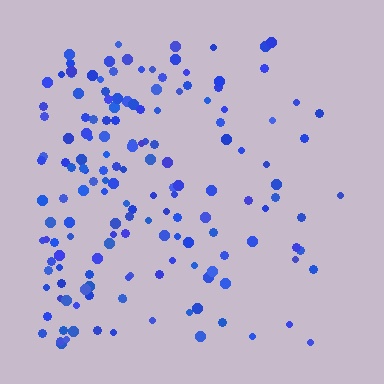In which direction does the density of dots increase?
From right to left, with the left side densest.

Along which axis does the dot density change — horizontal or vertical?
Horizontal.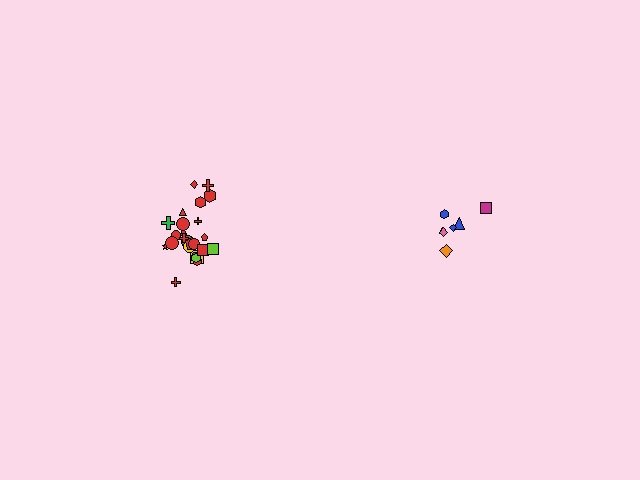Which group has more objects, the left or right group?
The left group.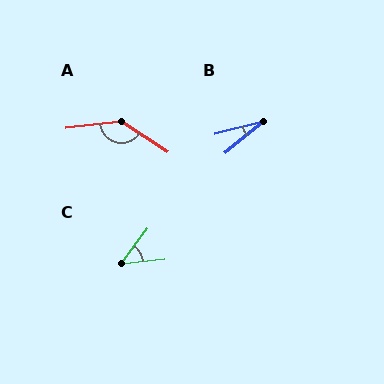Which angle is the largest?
A, at approximately 140 degrees.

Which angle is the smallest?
B, at approximately 26 degrees.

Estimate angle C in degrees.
Approximately 48 degrees.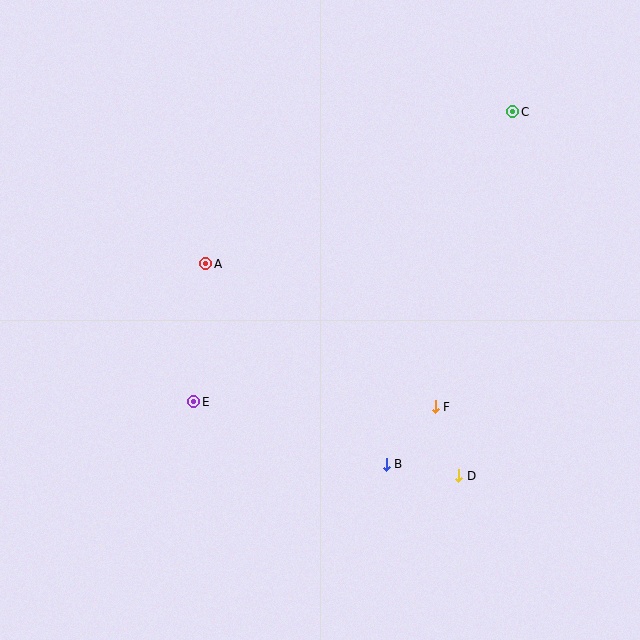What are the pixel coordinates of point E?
Point E is at (194, 402).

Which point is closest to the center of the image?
Point A at (206, 264) is closest to the center.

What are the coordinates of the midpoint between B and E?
The midpoint between B and E is at (290, 433).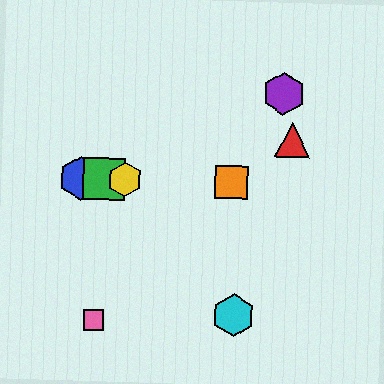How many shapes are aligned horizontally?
4 shapes (the blue hexagon, the green square, the yellow hexagon, the orange square) are aligned horizontally.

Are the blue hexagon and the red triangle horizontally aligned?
No, the blue hexagon is at y≈178 and the red triangle is at y≈140.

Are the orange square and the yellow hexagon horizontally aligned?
Yes, both are at y≈183.